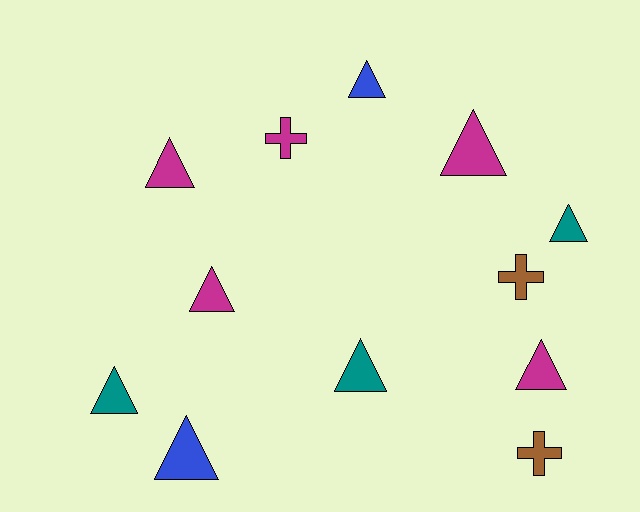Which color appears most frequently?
Magenta, with 5 objects.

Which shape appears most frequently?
Triangle, with 9 objects.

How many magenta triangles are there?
There are 4 magenta triangles.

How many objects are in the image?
There are 12 objects.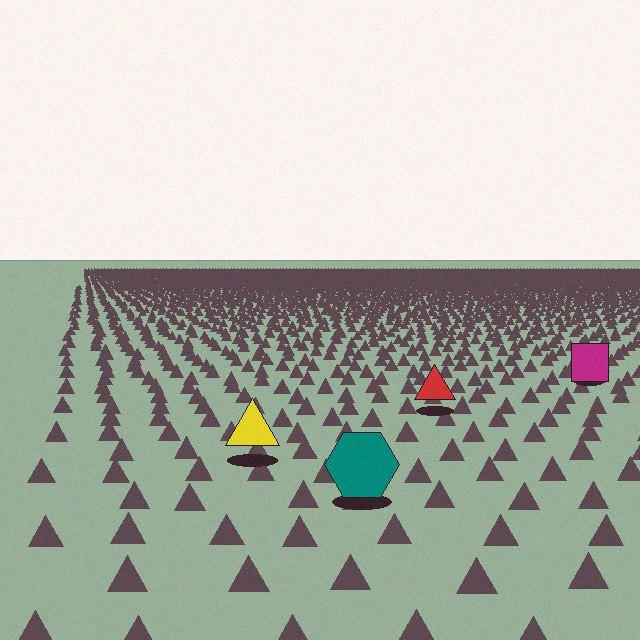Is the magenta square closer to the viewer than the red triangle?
No. The red triangle is closer — you can tell from the texture gradient: the ground texture is coarser near it.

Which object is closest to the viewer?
The teal hexagon is closest. The texture marks near it are larger and more spread out.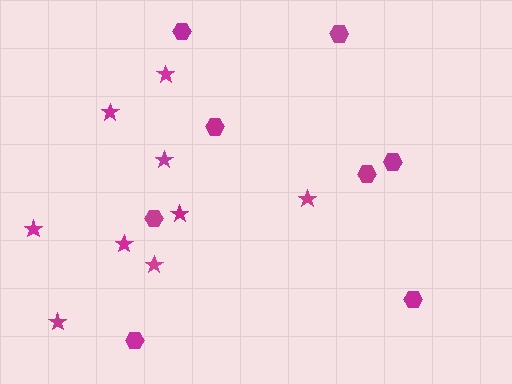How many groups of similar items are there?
There are 2 groups: one group of stars (9) and one group of hexagons (8).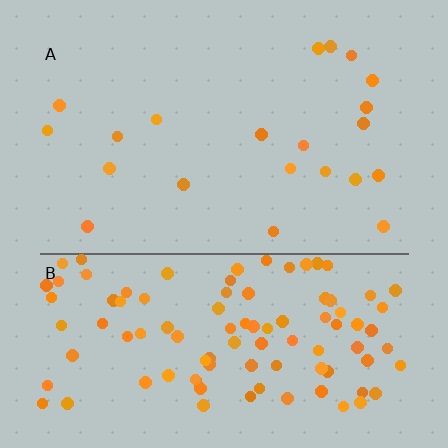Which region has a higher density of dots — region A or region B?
B (the bottom).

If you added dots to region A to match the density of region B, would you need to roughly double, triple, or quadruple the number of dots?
Approximately quadruple.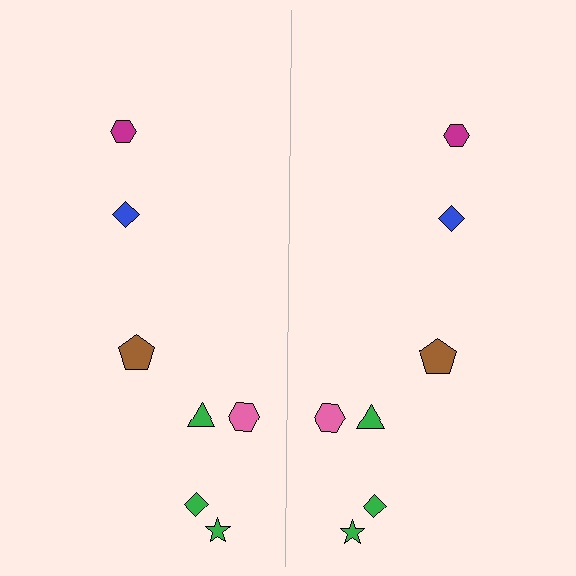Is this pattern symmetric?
Yes, this pattern has bilateral (reflection) symmetry.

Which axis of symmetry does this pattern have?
The pattern has a vertical axis of symmetry running through the center of the image.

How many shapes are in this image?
There are 14 shapes in this image.